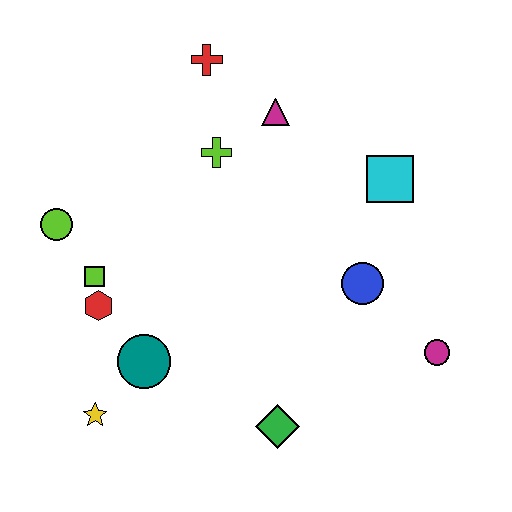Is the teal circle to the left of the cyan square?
Yes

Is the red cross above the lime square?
Yes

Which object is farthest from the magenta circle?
The lime circle is farthest from the magenta circle.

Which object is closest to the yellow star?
The teal circle is closest to the yellow star.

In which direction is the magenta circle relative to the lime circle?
The magenta circle is to the right of the lime circle.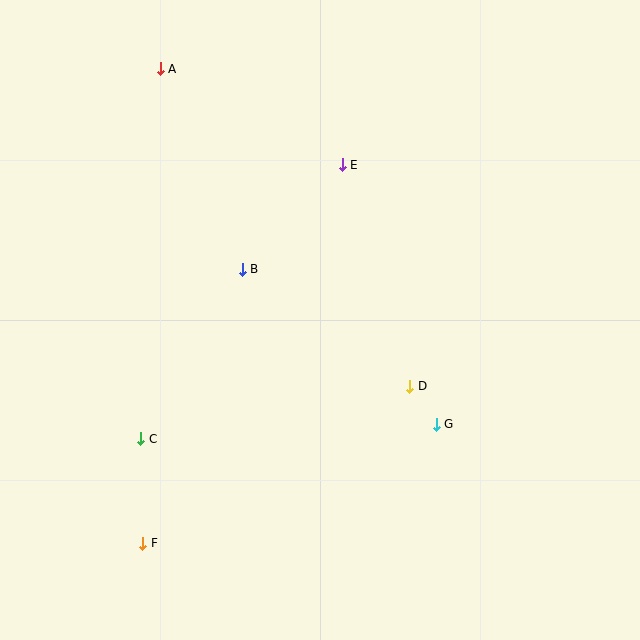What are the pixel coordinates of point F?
Point F is at (143, 543).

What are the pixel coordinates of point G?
Point G is at (436, 424).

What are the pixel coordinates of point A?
Point A is at (160, 69).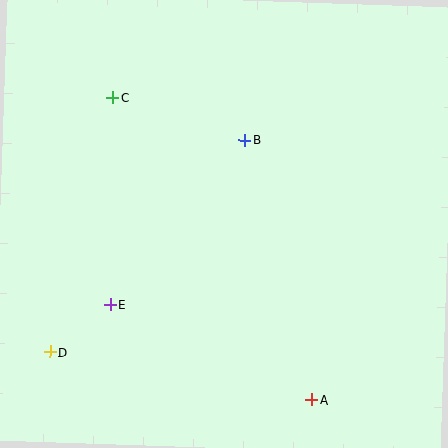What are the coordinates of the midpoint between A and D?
The midpoint between A and D is at (181, 376).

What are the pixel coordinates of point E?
Point E is at (111, 304).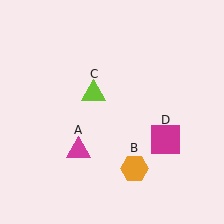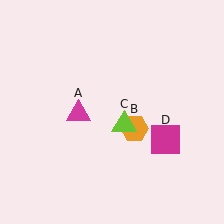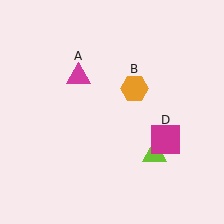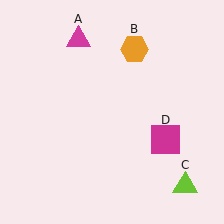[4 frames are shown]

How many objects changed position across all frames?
3 objects changed position: magenta triangle (object A), orange hexagon (object B), lime triangle (object C).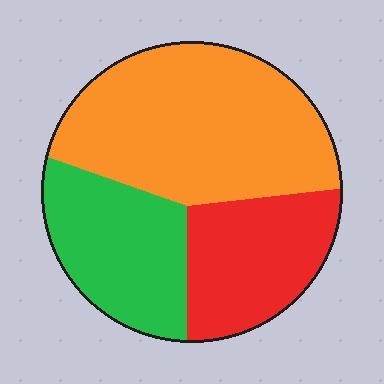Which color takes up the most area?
Orange, at roughly 50%.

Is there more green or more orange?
Orange.